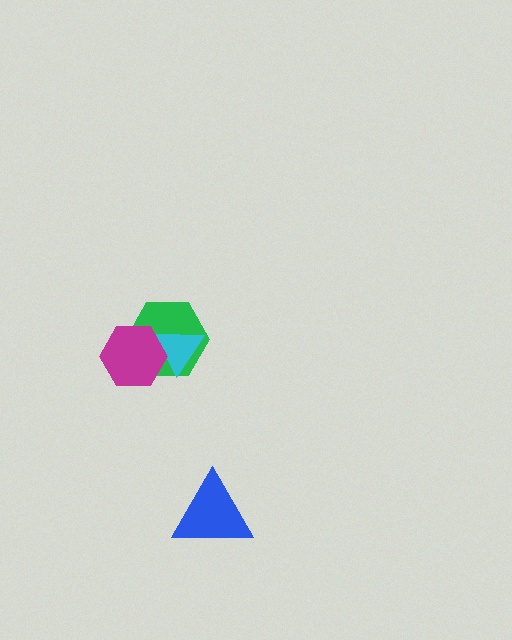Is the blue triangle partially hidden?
No, no other shape covers it.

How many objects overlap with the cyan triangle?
2 objects overlap with the cyan triangle.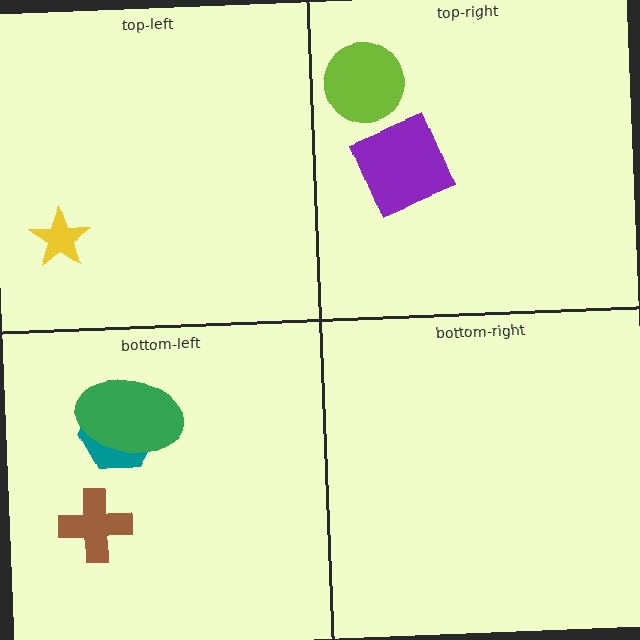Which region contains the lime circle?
The top-right region.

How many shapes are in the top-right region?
2.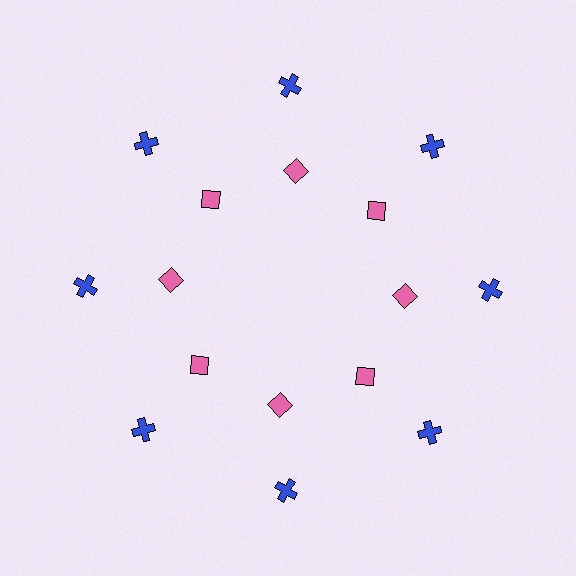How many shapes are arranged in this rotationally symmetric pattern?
There are 16 shapes, arranged in 8 groups of 2.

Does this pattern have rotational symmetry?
Yes, this pattern has 8-fold rotational symmetry. It looks the same after rotating 45 degrees around the center.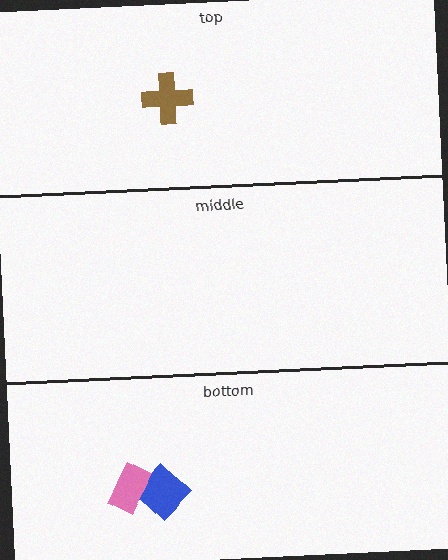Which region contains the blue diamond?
The bottom region.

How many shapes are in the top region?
1.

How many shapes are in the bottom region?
2.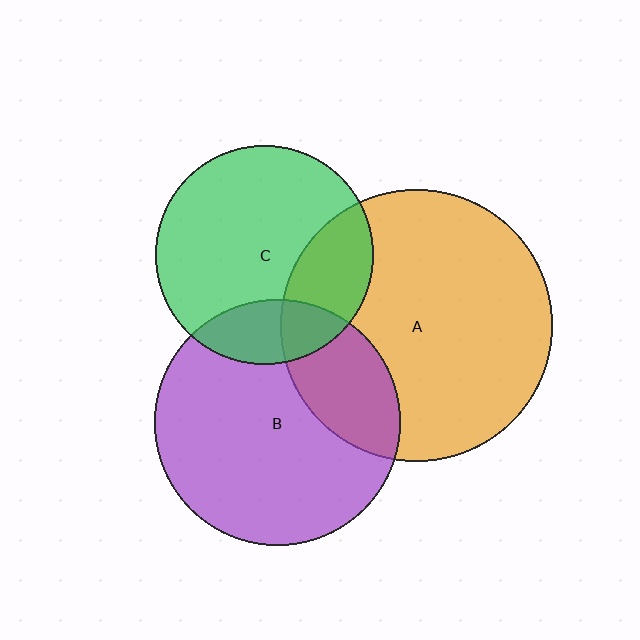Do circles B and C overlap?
Yes.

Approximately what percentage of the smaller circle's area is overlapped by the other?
Approximately 20%.